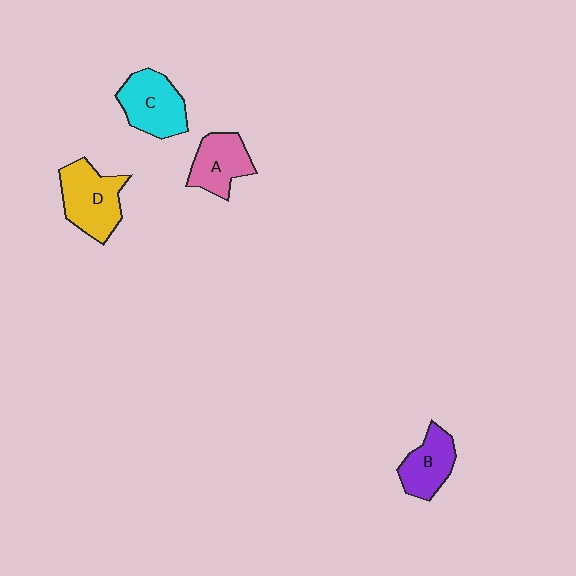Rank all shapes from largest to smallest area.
From largest to smallest: D (yellow), C (cyan), A (pink), B (purple).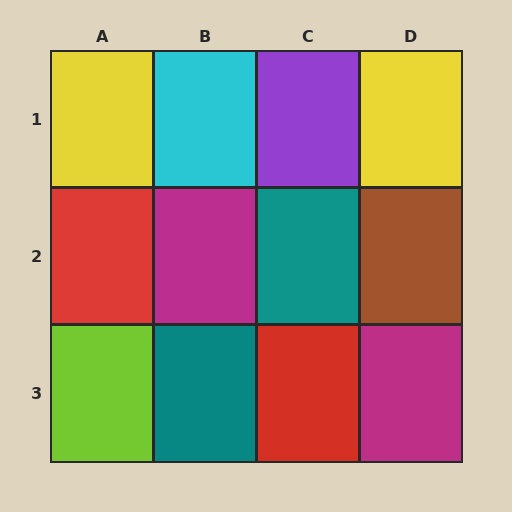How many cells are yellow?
2 cells are yellow.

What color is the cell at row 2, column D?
Brown.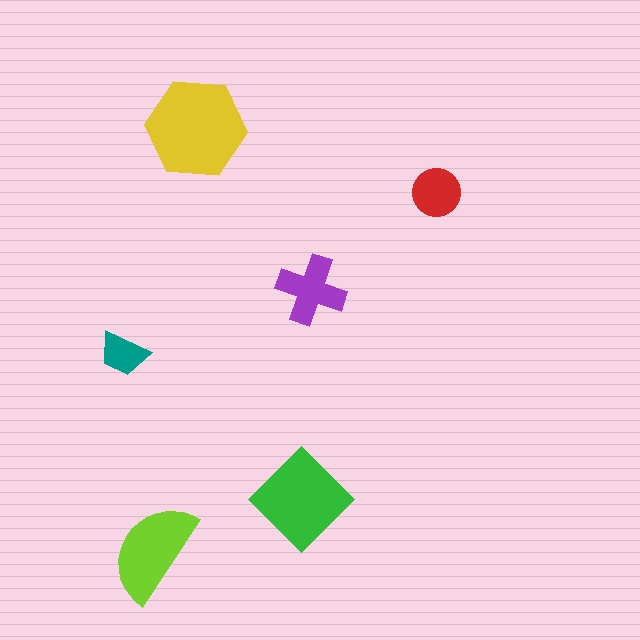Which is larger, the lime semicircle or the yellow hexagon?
The yellow hexagon.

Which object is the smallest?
The teal trapezoid.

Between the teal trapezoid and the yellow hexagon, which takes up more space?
The yellow hexagon.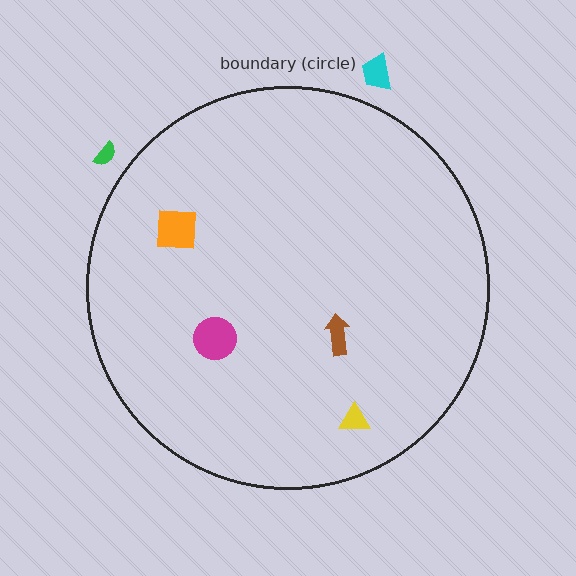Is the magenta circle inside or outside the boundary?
Inside.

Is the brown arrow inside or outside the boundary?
Inside.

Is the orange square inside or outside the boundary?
Inside.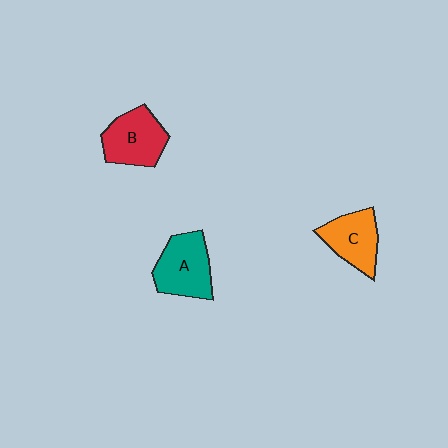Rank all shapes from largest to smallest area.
From largest to smallest: A (teal), B (red), C (orange).